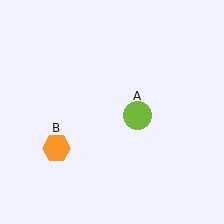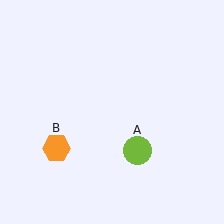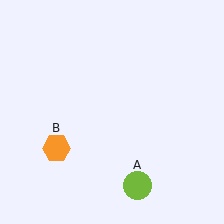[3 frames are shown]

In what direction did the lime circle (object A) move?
The lime circle (object A) moved down.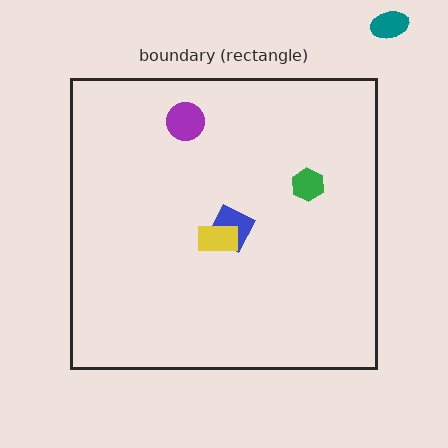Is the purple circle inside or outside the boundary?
Inside.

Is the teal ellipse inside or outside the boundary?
Outside.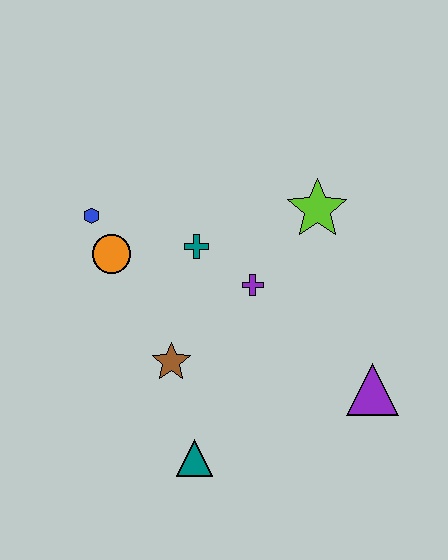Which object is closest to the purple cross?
The teal cross is closest to the purple cross.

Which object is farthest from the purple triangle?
The blue hexagon is farthest from the purple triangle.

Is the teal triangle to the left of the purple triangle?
Yes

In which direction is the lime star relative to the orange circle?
The lime star is to the right of the orange circle.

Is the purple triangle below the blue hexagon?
Yes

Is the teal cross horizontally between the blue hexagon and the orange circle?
No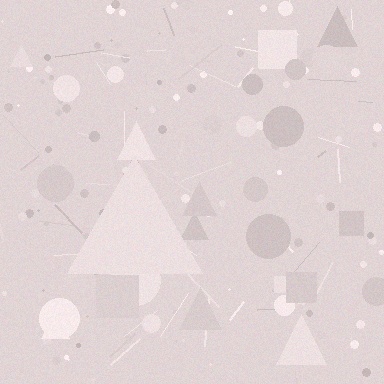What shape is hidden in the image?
A triangle is hidden in the image.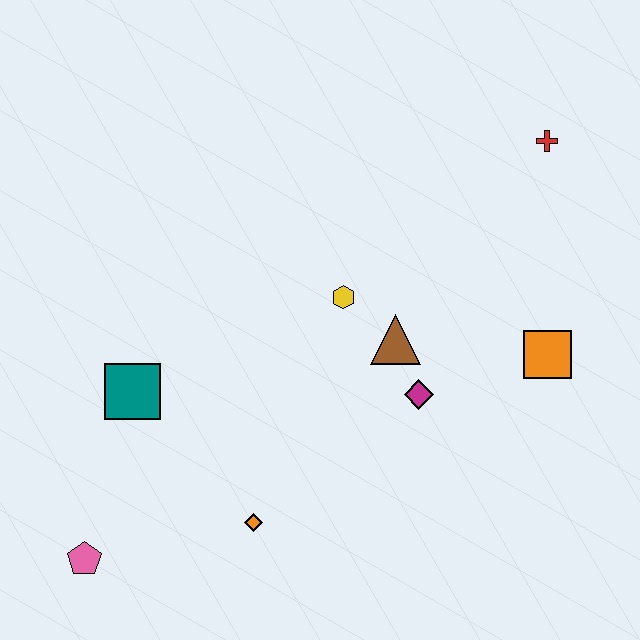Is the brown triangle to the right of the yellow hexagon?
Yes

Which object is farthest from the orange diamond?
The red cross is farthest from the orange diamond.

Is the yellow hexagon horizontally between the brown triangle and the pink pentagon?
Yes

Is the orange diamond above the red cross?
No